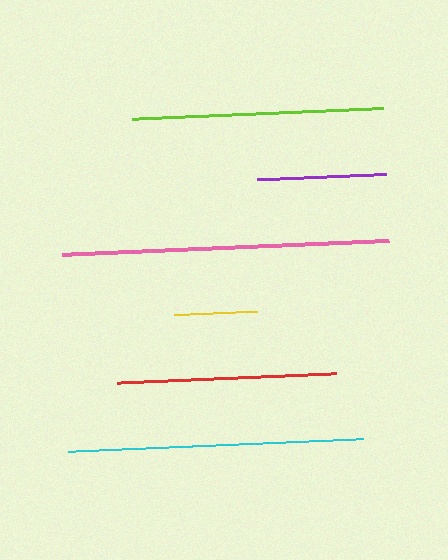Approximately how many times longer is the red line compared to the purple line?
The red line is approximately 1.7 times the length of the purple line.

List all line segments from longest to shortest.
From longest to shortest: pink, cyan, lime, red, purple, yellow.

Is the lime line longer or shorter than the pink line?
The pink line is longer than the lime line.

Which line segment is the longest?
The pink line is the longest at approximately 327 pixels.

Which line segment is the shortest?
The yellow line is the shortest at approximately 83 pixels.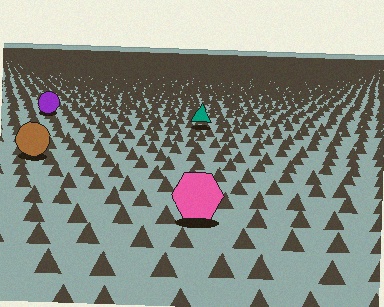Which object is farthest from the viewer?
The purple circle is farthest from the viewer. It appears smaller and the ground texture around it is denser.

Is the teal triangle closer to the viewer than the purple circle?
Yes. The teal triangle is closer — you can tell from the texture gradient: the ground texture is coarser near it.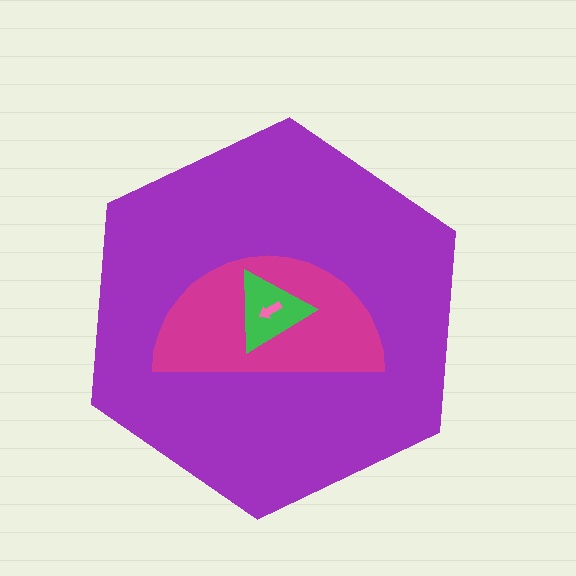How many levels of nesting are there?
4.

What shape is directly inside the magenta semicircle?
The green triangle.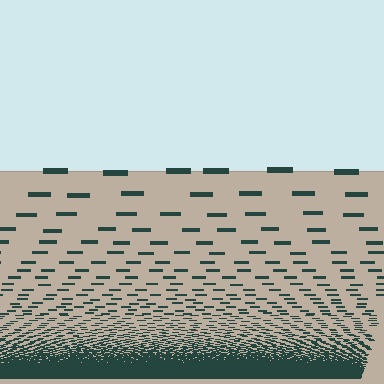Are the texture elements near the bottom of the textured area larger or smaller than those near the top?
Smaller. The gradient is inverted — elements near the bottom are smaller and denser.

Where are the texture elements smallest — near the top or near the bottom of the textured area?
Near the bottom.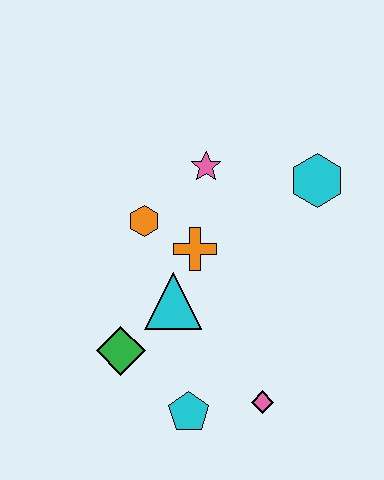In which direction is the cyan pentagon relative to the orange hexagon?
The cyan pentagon is below the orange hexagon.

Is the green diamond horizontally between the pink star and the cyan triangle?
No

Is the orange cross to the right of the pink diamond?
No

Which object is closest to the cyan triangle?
The orange cross is closest to the cyan triangle.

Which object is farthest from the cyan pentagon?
The cyan hexagon is farthest from the cyan pentagon.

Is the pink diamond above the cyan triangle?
No